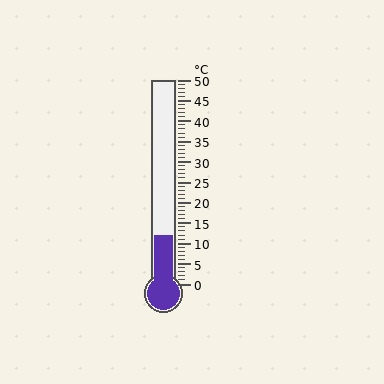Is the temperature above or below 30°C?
The temperature is below 30°C.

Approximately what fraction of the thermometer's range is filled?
The thermometer is filled to approximately 25% of its range.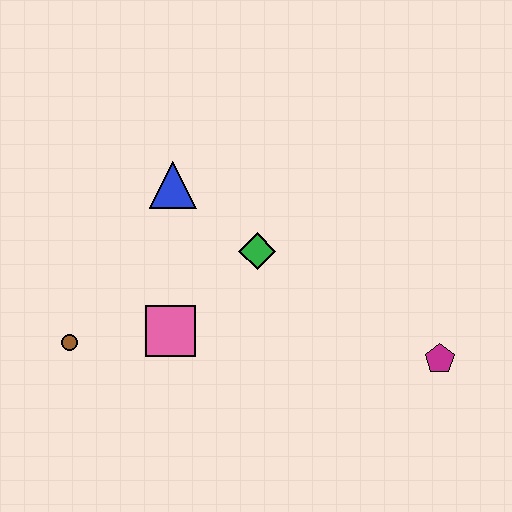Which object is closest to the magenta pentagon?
The green diamond is closest to the magenta pentagon.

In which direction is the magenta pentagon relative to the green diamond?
The magenta pentagon is to the right of the green diamond.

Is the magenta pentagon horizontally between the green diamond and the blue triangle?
No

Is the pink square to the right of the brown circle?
Yes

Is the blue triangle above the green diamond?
Yes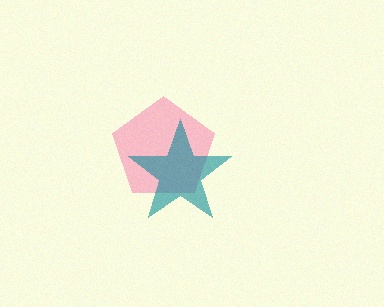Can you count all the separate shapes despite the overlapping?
Yes, there are 2 separate shapes.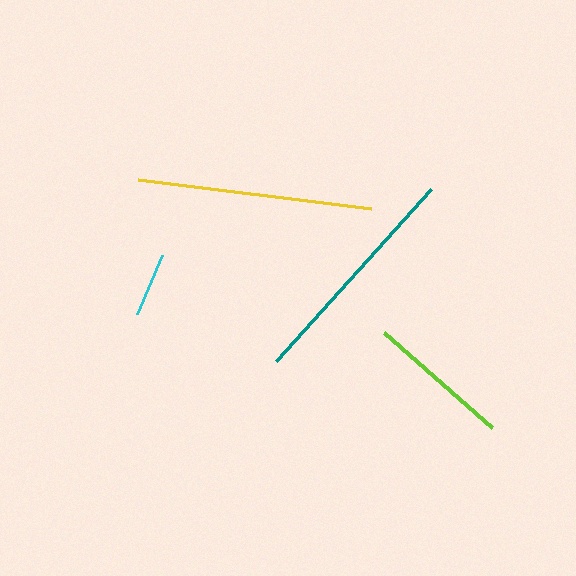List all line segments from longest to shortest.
From longest to shortest: yellow, teal, lime, cyan.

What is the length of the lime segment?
The lime segment is approximately 144 pixels long.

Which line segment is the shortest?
The cyan line is the shortest at approximately 64 pixels.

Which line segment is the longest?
The yellow line is the longest at approximately 235 pixels.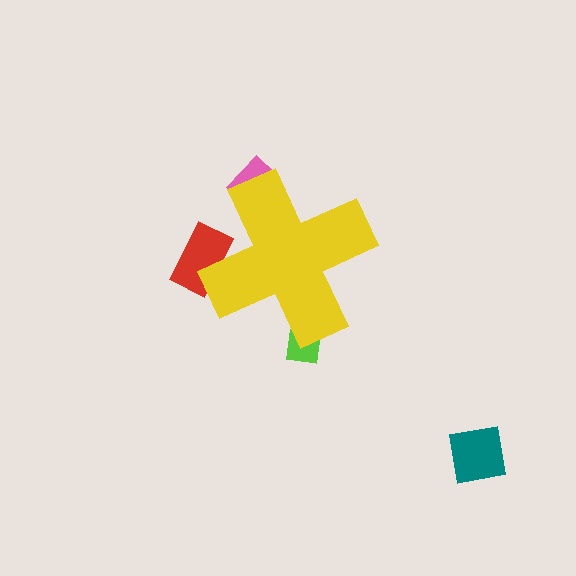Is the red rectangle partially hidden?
Yes, the red rectangle is partially hidden behind the yellow cross.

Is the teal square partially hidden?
No, the teal square is fully visible.